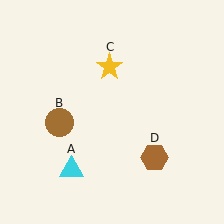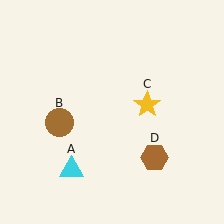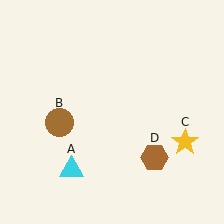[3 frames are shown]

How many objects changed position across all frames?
1 object changed position: yellow star (object C).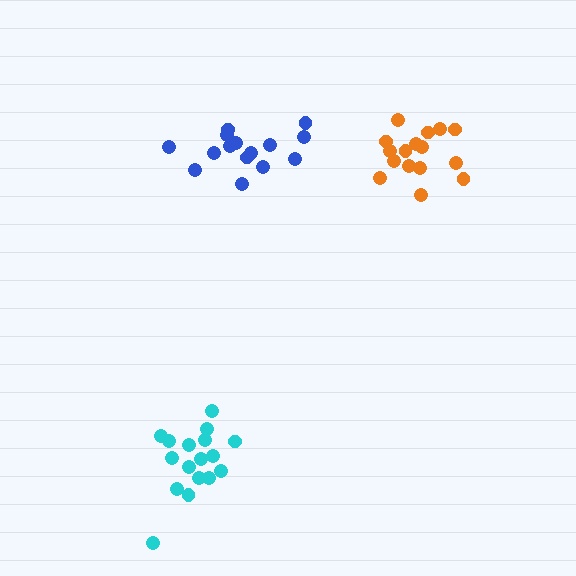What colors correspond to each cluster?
The clusters are colored: blue, cyan, orange.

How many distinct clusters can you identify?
There are 3 distinct clusters.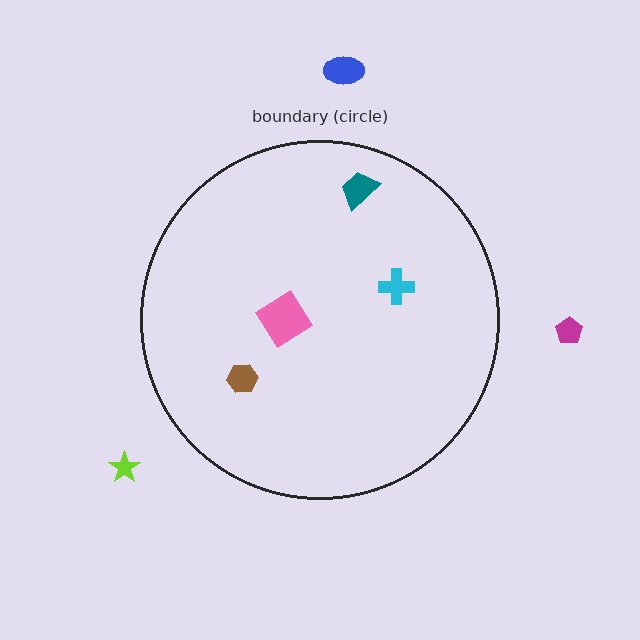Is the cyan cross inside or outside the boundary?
Inside.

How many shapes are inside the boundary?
4 inside, 3 outside.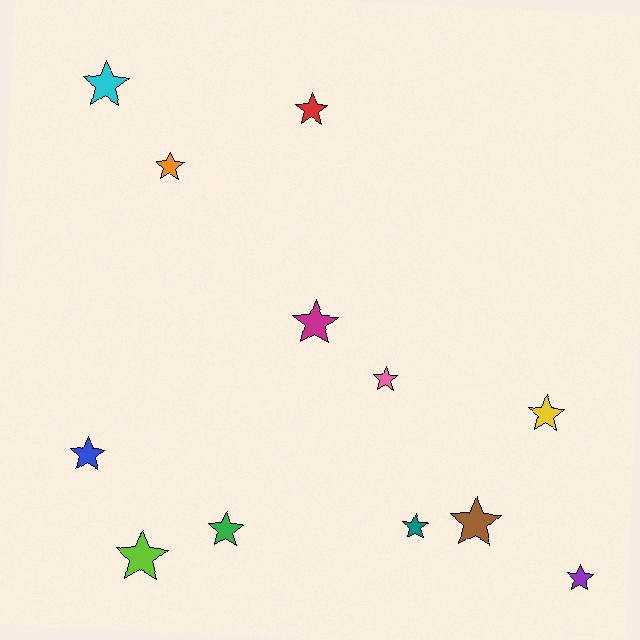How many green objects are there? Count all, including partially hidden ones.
There is 1 green object.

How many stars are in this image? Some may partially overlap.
There are 12 stars.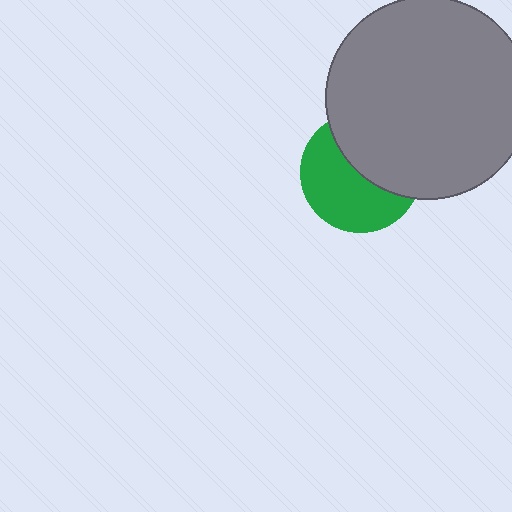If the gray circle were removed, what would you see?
You would see the complete green circle.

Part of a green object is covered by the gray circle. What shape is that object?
It is a circle.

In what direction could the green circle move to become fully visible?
The green circle could move toward the lower-left. That would shift it out from behind the gray circle entirely.